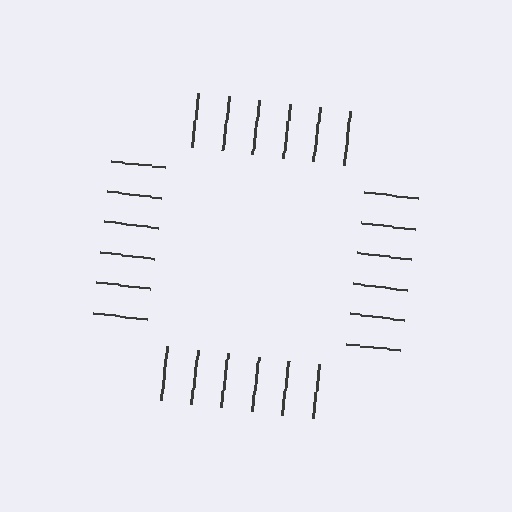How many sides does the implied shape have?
4 sides — the line-ends trace a square.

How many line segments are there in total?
24 — 6 along each of the 4 edges.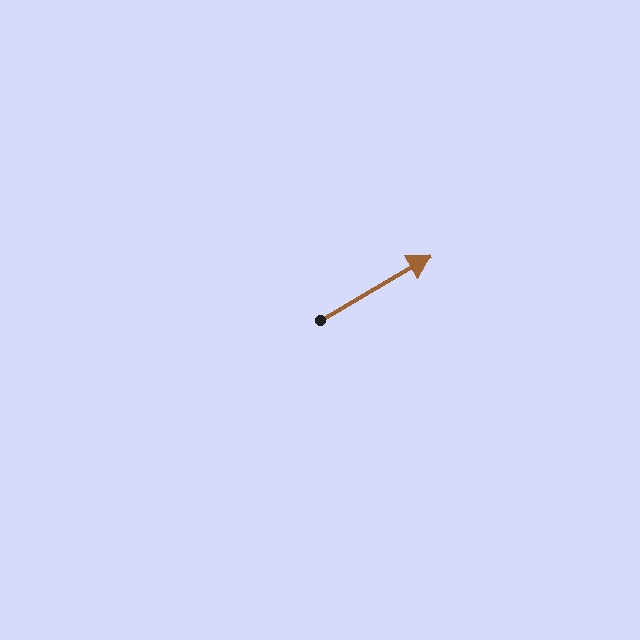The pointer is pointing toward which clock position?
Roughly 2 o'clock.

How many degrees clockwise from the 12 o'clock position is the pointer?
Approximately 60 degrees.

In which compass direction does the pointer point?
Northeast.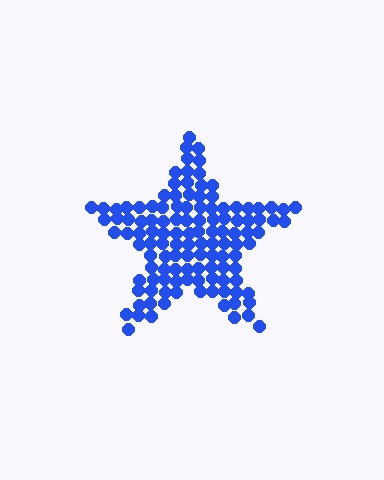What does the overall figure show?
The overall figure shows a star.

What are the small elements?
The small elements are circles.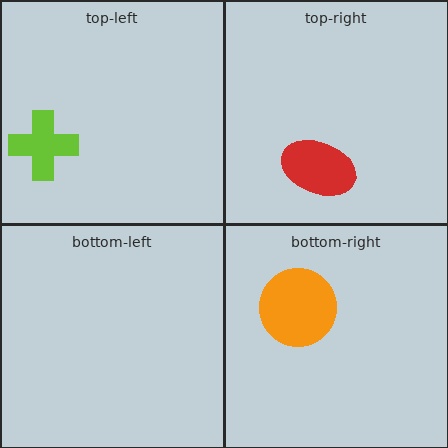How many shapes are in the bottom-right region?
1.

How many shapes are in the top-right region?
1.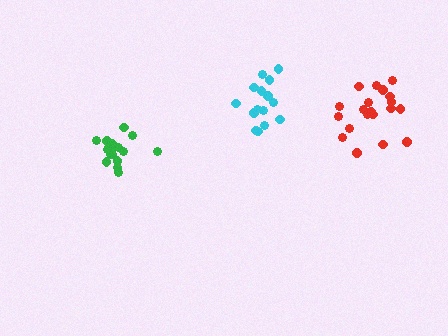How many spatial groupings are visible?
There are 3 spatial groupings.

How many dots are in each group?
Group 1: 20 dots, Group 2: 15 dots, Group 3: 17 dots (52 total).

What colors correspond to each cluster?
The clusters are colored: red, cyan, green.